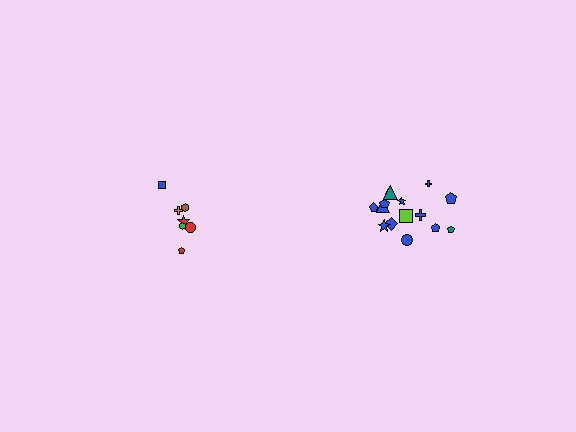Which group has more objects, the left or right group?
The right group.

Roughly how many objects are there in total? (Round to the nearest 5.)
Roughly 20 objects in total.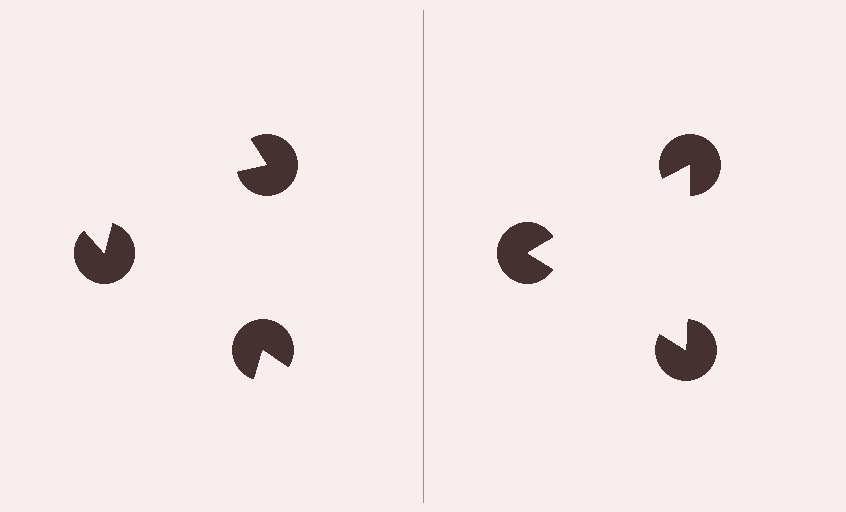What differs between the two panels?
The pac-man discs are positioned identically on both sides; only the wedge orientations differ. On the right they align to a triangle; on the left they are misaligned.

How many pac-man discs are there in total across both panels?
6 — 3 on each side.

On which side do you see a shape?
An illusory triangle appears on the right side. On the left side the wedge cuts are rotated, so no coherent shape forms.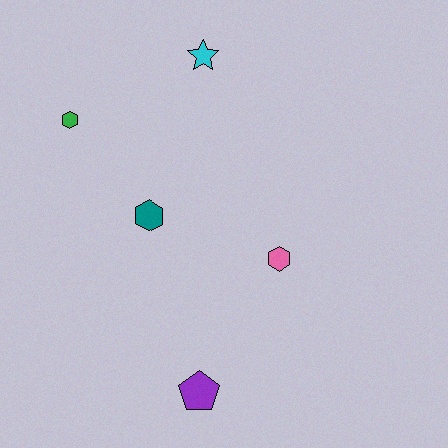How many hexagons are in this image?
There are 3 hexagons.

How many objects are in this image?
There are 5 objects.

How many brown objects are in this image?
There are no brown objects.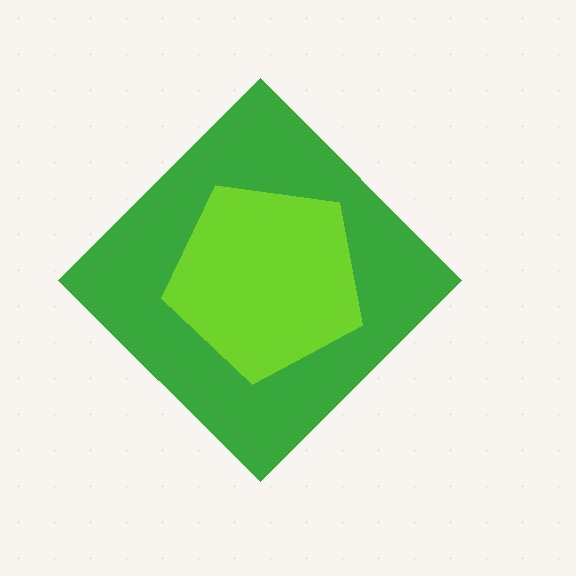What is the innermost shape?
The lime pentagon.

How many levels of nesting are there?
2.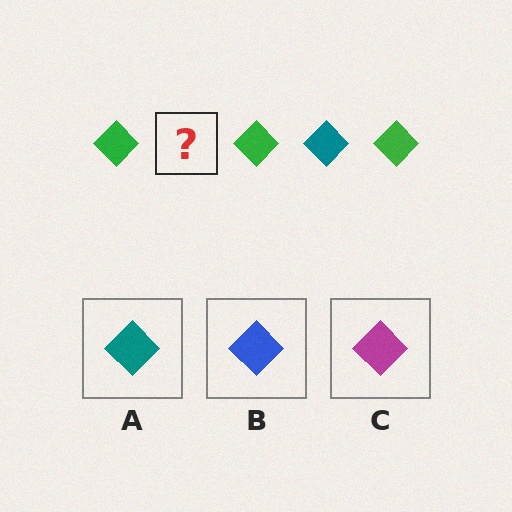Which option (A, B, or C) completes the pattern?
A.